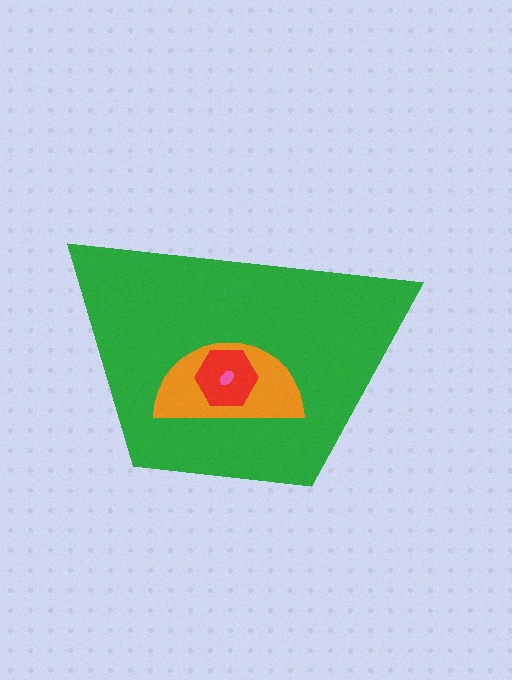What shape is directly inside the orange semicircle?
The red hexagon.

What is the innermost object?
The pink ellipse.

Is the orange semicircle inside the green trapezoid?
Yes.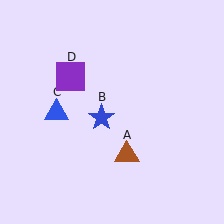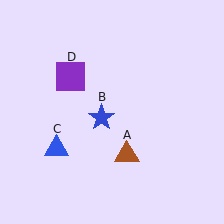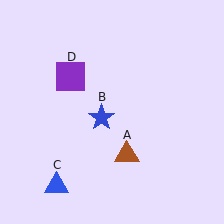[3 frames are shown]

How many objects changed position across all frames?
1 object changed position: blue triangle (object C).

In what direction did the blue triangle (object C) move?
The blue triangle (object C) moved down.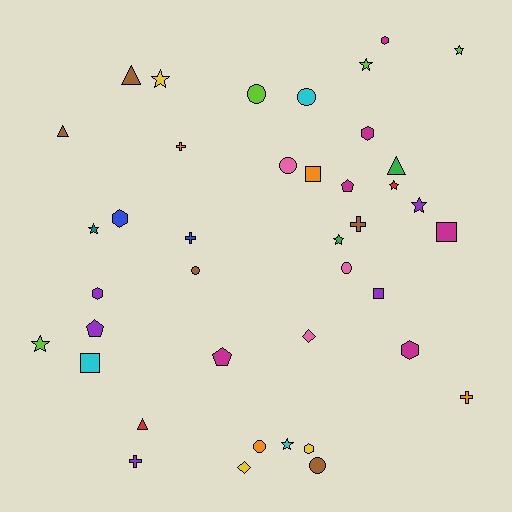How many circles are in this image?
There are 7 circles.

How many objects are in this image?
There are 40 objects.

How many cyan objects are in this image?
There are 3 cyan objects.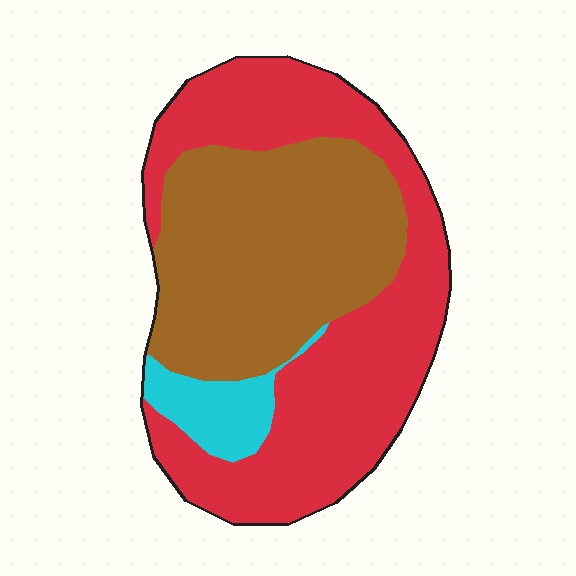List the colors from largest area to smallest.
From largest to smallest: red, brown, cyan.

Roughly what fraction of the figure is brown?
Brown takes up about two fifths (2/5) of the figure.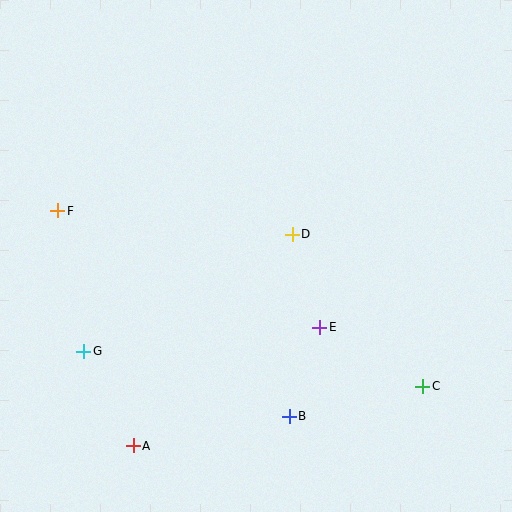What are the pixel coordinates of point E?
Point E is at (320, 327).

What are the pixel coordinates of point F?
Point F is at (58, 211).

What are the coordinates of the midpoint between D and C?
The midpoint between D and C is at (358, 310).